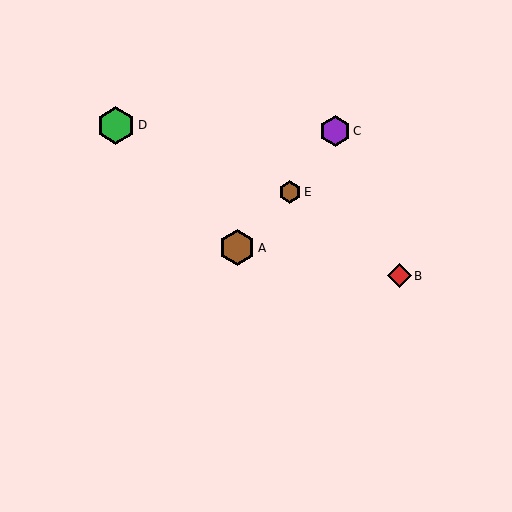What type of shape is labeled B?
Shape B is a red diamond.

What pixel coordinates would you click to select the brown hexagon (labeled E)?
Click at (290, 192) to select the brown hexagon E.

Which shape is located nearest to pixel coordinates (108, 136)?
The green hexagon (labeled D) at (116, 125) is nearest to that location.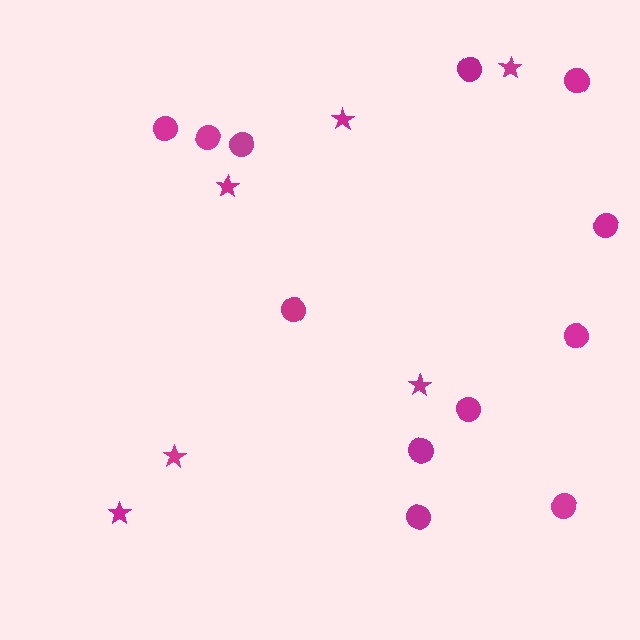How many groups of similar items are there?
There are 2 groups: one group of circles (12) and one group of stars (6).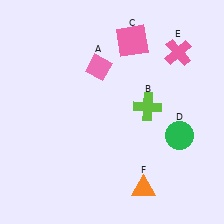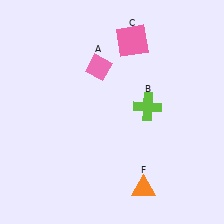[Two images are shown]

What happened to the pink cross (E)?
The pink cross (E) was removed in Image 2. It was in the top-right area of Image 1.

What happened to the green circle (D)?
The green circle (D) was removed in Image 2. It was in the bottom-right area of Image 1.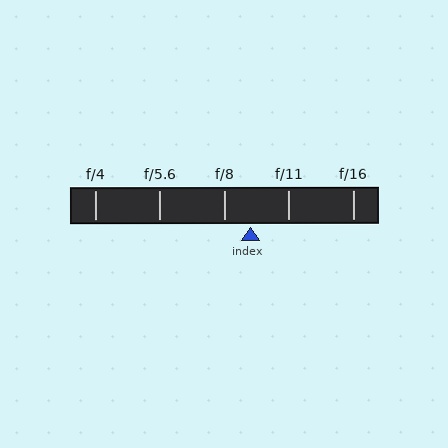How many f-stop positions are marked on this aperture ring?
There are 5 f-stop positions marked.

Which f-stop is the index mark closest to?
The index mark is closest to f/8.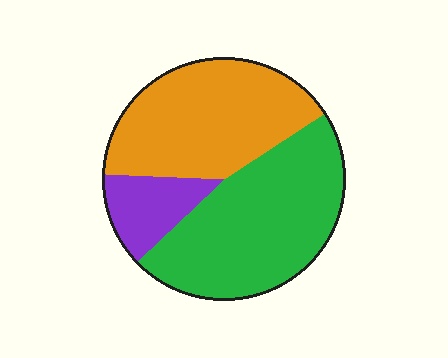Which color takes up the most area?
Green, at roughly 45%.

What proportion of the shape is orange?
Orange takes up about two fifths (2/5) of the shape.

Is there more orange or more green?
Green.